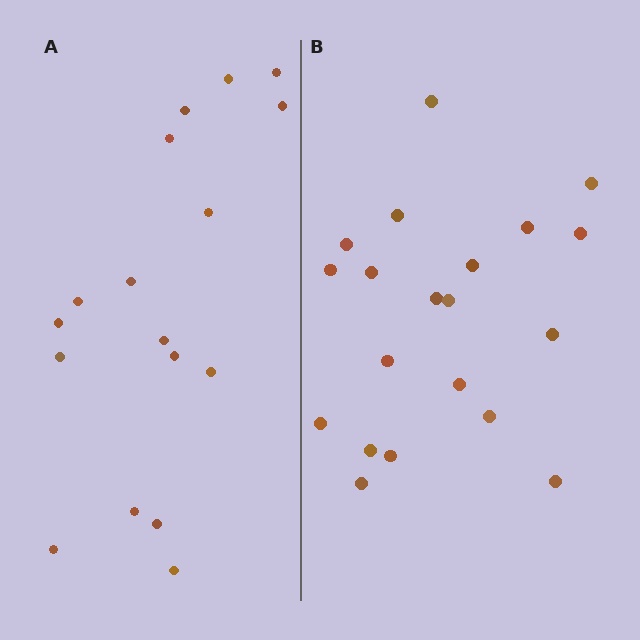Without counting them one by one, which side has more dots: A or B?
Region B (the right region) has more dots.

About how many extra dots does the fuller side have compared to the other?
Region B has just a few more — roughly 2 or 3 more dots than region A.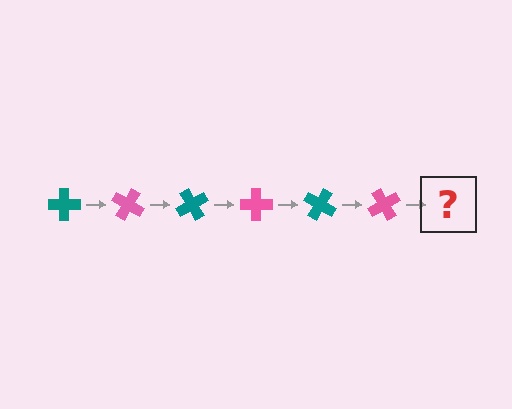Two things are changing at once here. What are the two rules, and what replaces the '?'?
The two rules are that it rotates 30 degrees each step and the color cycles through teal and pink. The '?' should be a teal cross, rotated 180 degrees from the start.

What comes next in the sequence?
The next element should be a teal cross, rotated 180 degrees from the start.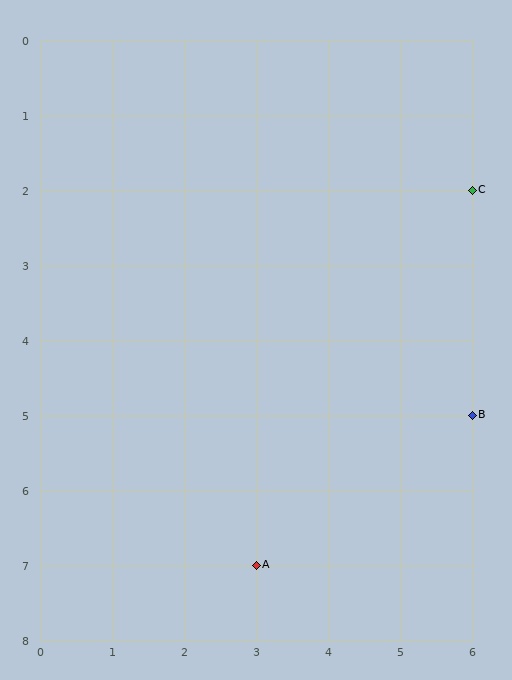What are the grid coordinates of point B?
Point B is at grid coordinates (6, 5).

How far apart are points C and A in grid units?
Points C and A are 3 columns and 5 rows apart (about 5.8 grid units diagonally).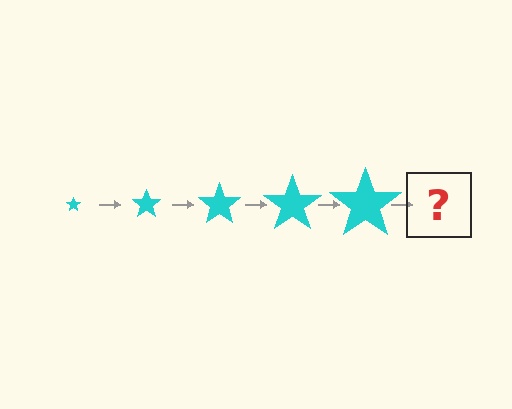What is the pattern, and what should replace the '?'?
The pattern is that the star gets progressively larger each step. The '?' should be a cyan star, larger than the previous one.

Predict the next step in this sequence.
The next step is a cyan star, larger than the previous one.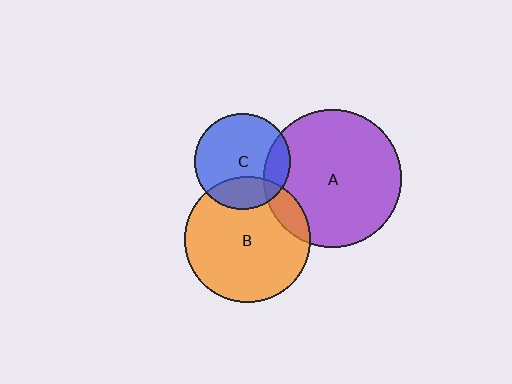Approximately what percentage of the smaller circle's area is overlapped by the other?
Approximately 15%.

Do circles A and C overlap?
Yes.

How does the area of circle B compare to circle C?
Approximately 1.7 times.